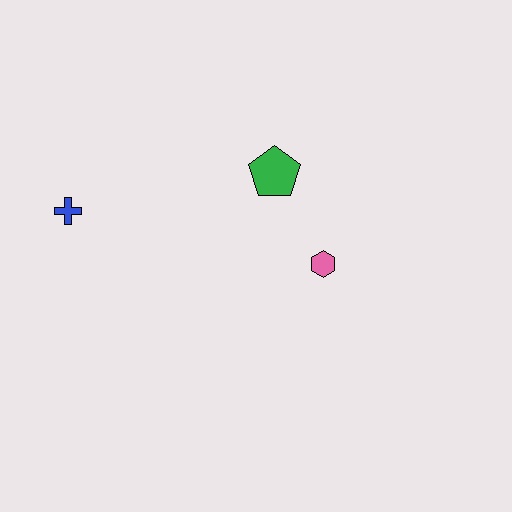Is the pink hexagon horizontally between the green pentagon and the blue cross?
No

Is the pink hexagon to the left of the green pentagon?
No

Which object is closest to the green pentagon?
The pink hexagon is closest to the green pentagon.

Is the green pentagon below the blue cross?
No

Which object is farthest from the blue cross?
The pink hexagon is farthest from the blue cross.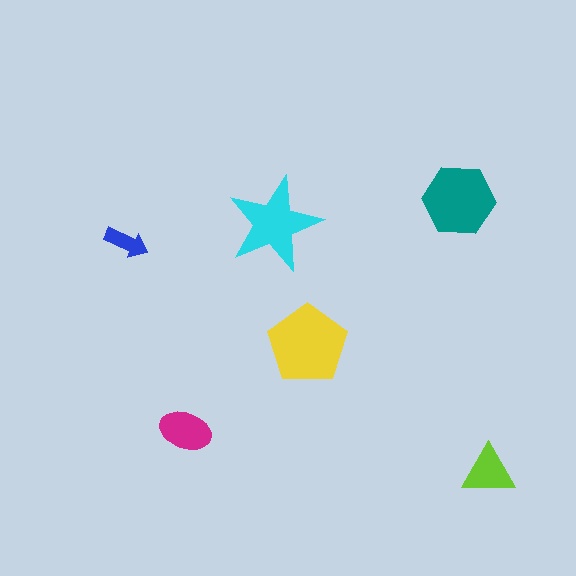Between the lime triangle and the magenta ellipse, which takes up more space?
The magenta ellipse.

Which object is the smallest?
The blue arrow.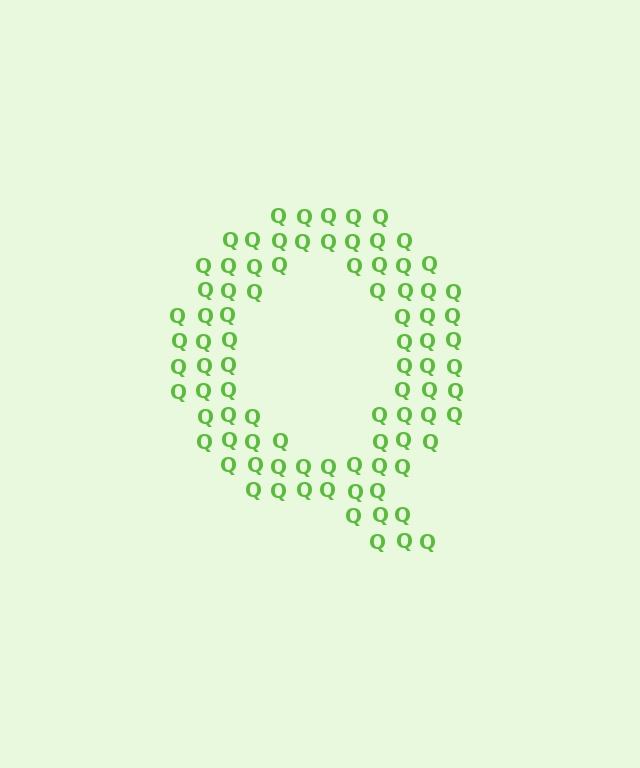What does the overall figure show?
The overall figure shows the letter Q.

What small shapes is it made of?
It is made of small letter Q's.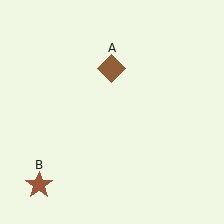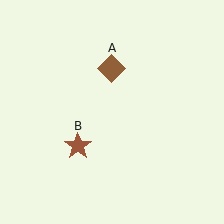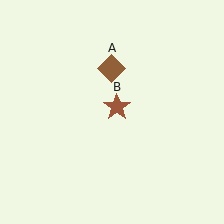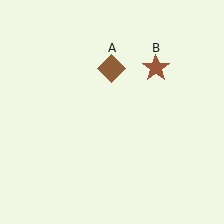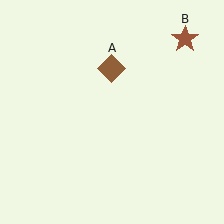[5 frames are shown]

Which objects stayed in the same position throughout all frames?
Brown diamond (object A) remained stationary.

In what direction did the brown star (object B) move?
The brown star (object B) moved up and to the right.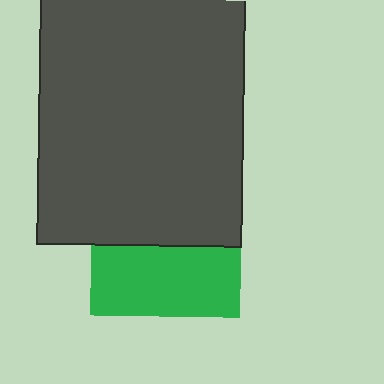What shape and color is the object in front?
The object in front is a dark gray rectangle.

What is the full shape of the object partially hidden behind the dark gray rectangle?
The partially hidden object is a green square.